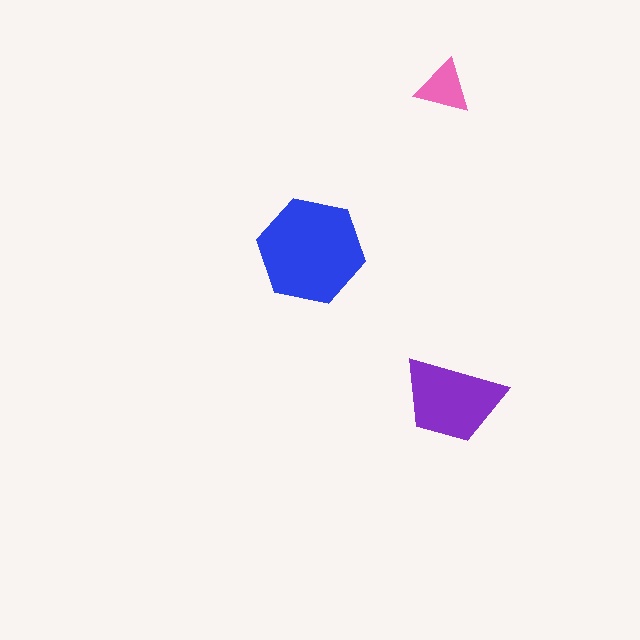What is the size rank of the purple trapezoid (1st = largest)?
2nd.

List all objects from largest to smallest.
The blue hexagon, the purple trapezoid, the pink triangle.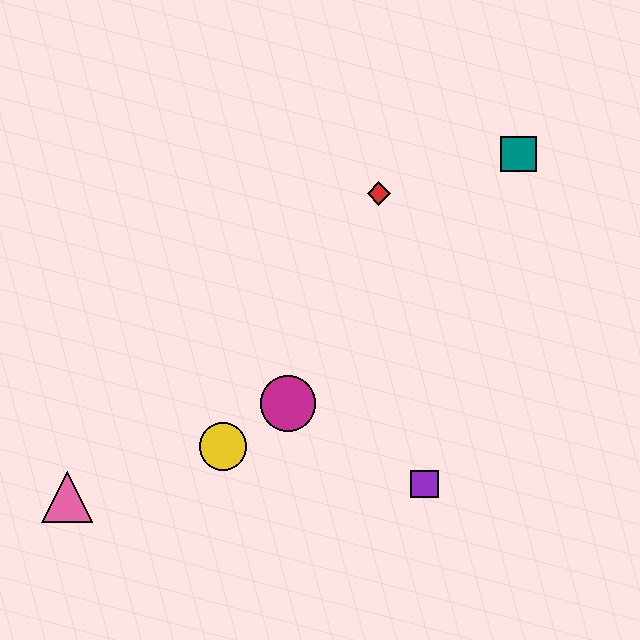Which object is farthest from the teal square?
The pink triangle is farthest from the teal square.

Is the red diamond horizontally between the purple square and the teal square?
No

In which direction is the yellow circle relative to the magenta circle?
The yellow circle is to the left of the magenta circle.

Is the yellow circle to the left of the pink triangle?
No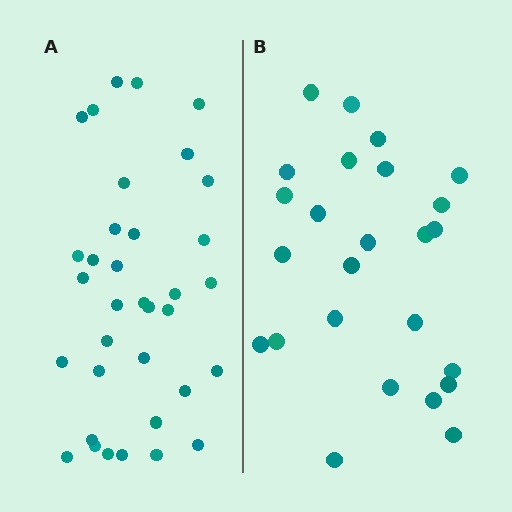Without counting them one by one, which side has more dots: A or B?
Region A (the left region) has more dots.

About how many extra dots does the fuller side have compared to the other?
Region A has roughly 10 or so more dots than region B.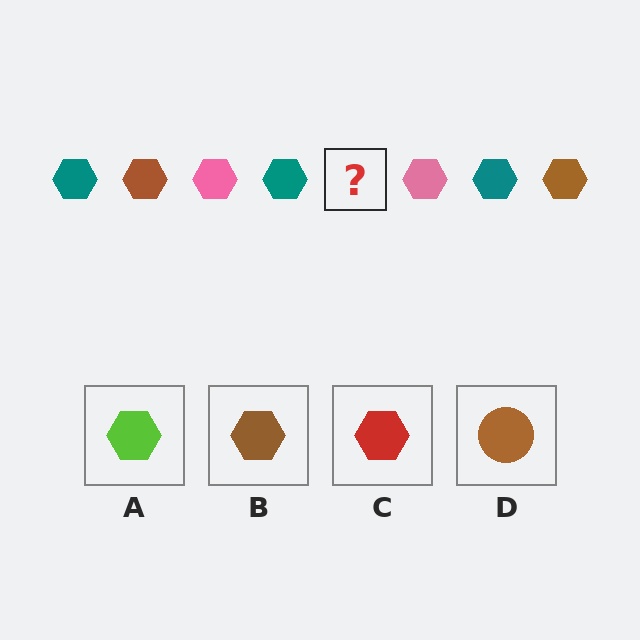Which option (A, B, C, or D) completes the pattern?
B.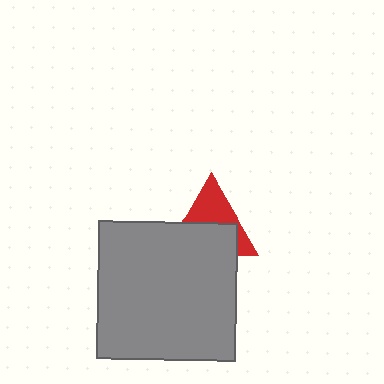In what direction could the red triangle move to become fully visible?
The red triangle could move up. That would shift it out from behind the gray square entirely.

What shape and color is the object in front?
The object in front is a gray square.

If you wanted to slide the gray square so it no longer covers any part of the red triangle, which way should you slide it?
Slide it down — that is the most direct way to separate the two shapes.